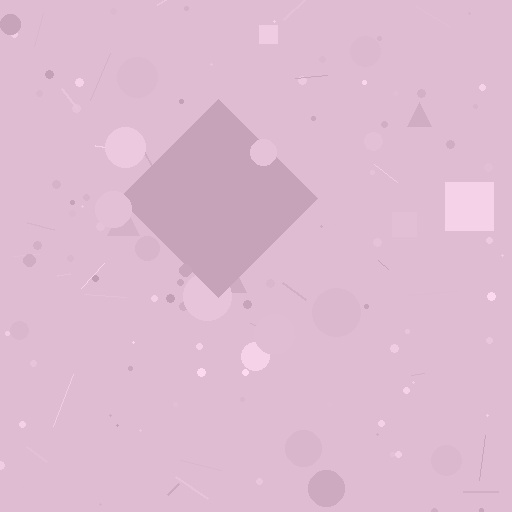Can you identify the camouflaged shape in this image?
The camouflaged shape is a diamond.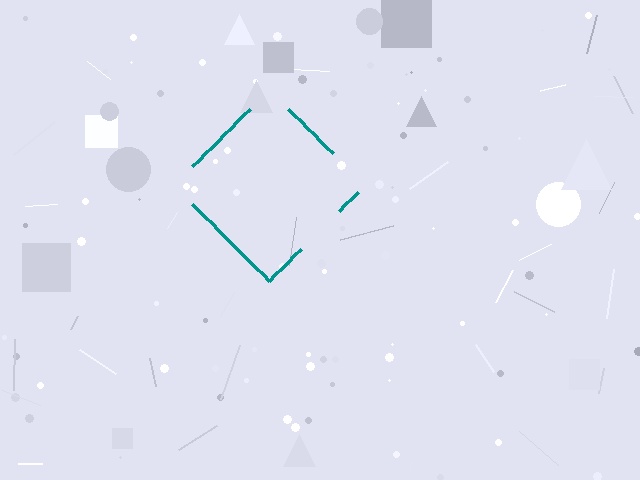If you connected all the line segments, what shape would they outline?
They would outline a diamond.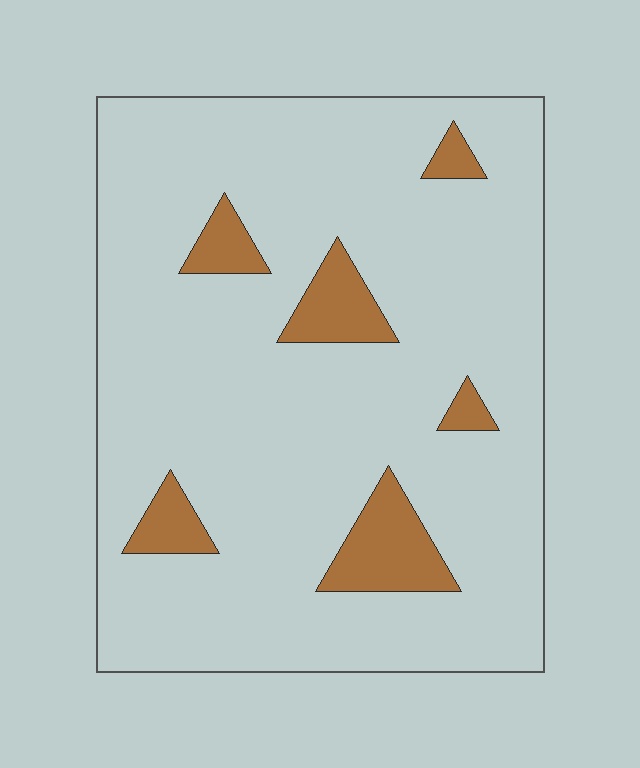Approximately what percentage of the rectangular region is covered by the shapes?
Approximately 10%.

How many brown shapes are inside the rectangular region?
6.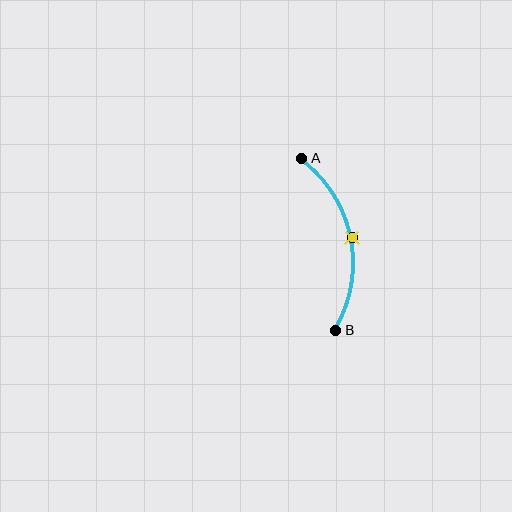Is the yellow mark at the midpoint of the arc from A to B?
Yes. The yellow mark lies on the arc at equal arc-length from both A and B — it is the arc midpoint.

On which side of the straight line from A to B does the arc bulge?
The arc bulges to the right of the straight line connecting A and B.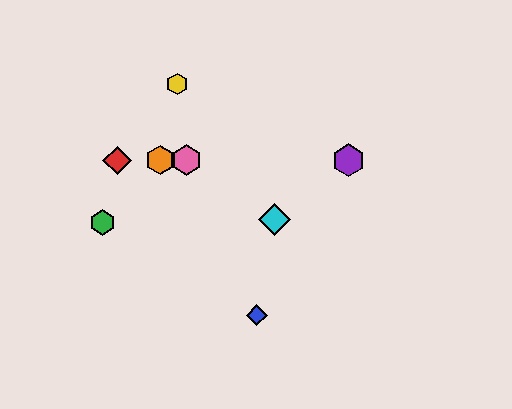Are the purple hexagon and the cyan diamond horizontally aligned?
No, the purple hexagon is at y≈160 and the cyan diamond is at y≈219.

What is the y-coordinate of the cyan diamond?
The cyan diamond is at y≈219.